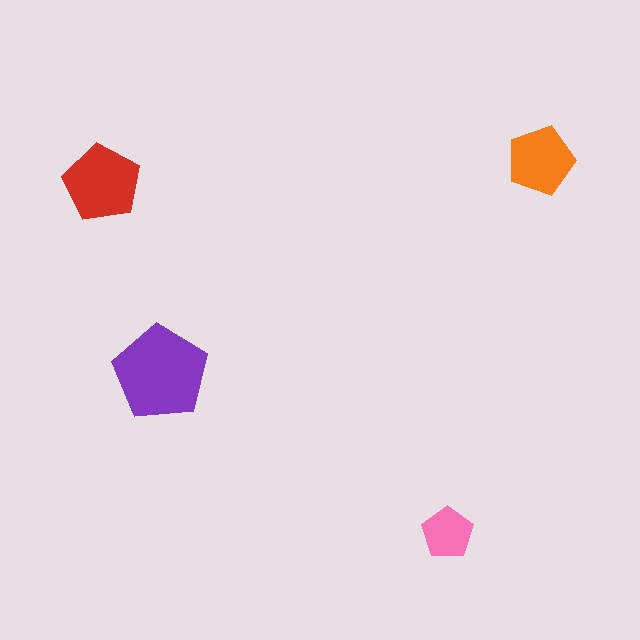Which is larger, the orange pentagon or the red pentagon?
The red one.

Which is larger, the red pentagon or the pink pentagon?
The red one.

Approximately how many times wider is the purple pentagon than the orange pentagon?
About 1.5 times wider.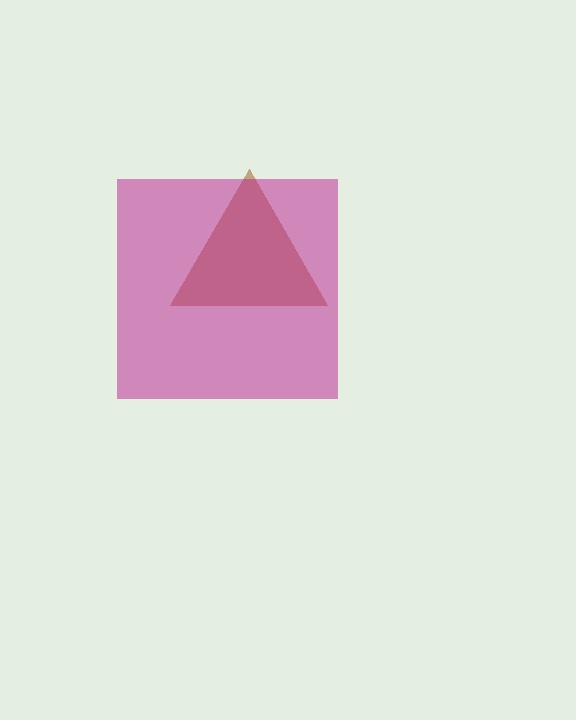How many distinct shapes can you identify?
There are 2 distinct shapes: a brown triangle, a magenta square.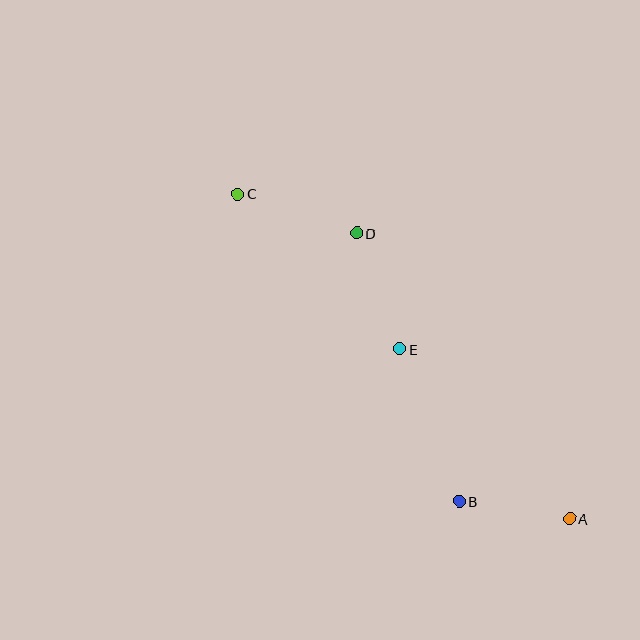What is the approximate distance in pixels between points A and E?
The distance between A and E is approximately 240 pixels.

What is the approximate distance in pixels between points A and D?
The distance between A and D is approximately 356 pixels.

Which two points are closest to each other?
Points A and B are closest to each other.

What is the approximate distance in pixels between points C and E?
The distance between C and E is approximately 224 pixels.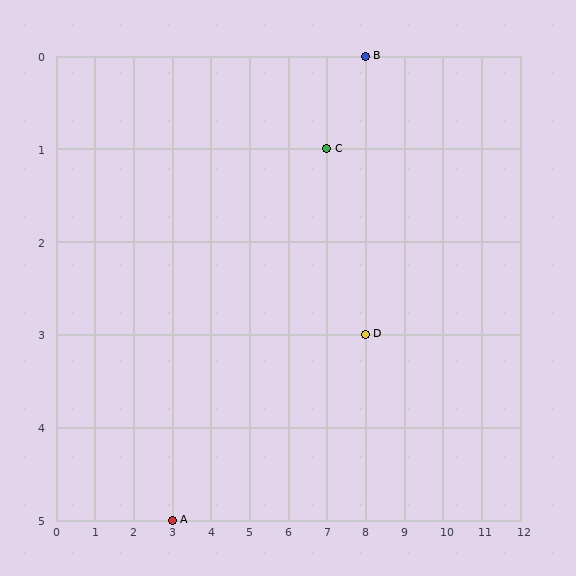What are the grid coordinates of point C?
Point C is at grid coordinates (7, 1).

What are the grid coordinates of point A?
Point A is at grid coordinates (3, 5).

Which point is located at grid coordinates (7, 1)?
Point C is at (7, 1).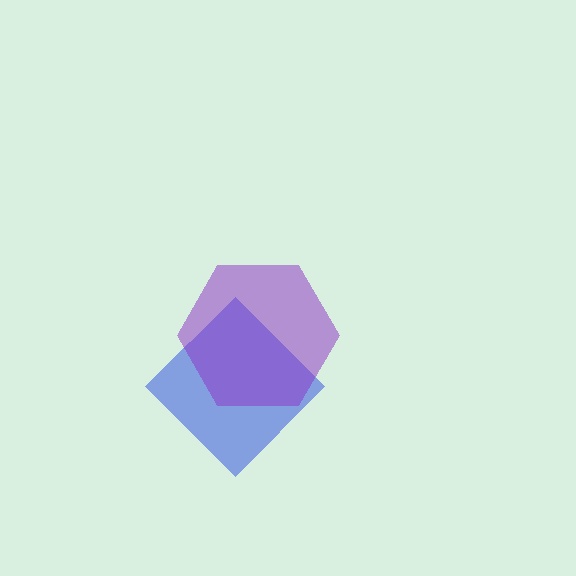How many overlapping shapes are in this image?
There are 2 overlapping shapes in the image.